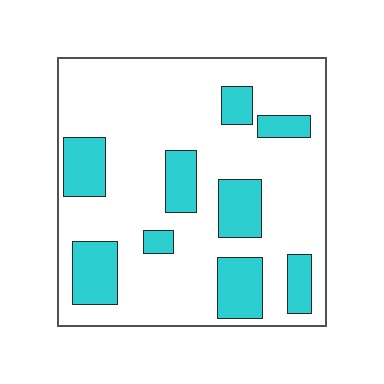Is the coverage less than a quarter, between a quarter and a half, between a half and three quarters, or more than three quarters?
Less than a quarter.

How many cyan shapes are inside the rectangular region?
9.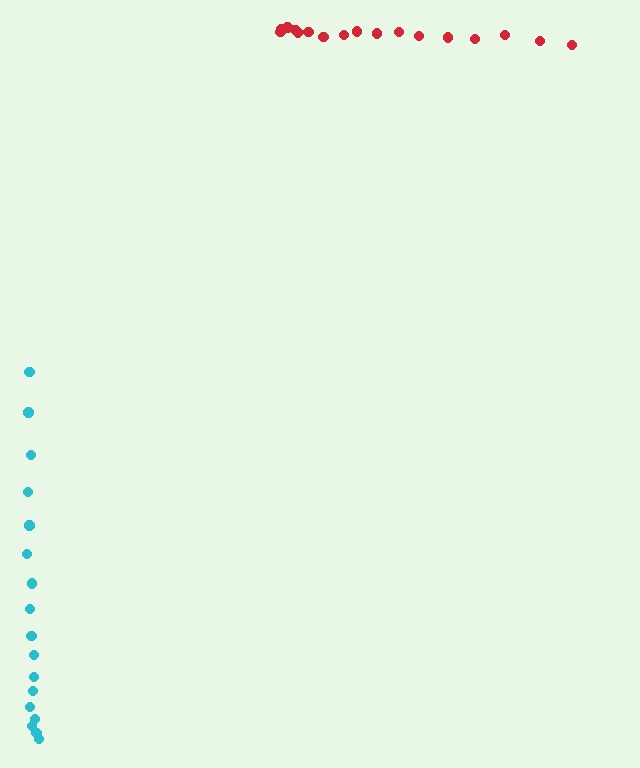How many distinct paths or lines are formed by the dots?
There are 2 distinct paths.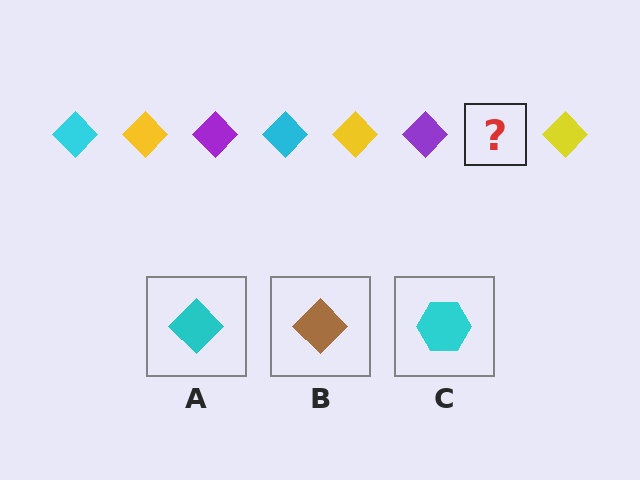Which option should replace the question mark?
Option A.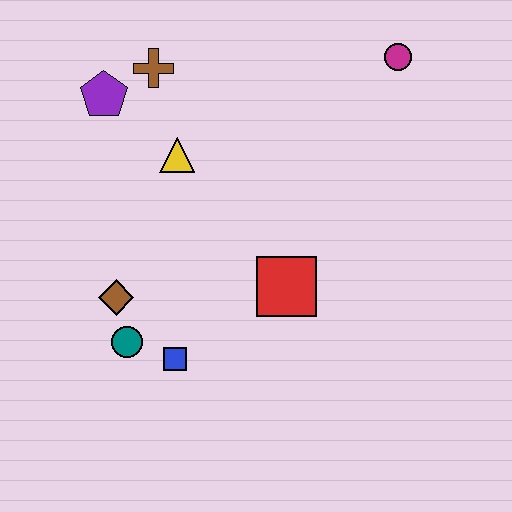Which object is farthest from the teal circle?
The magenta circle is farthest from the teal circle.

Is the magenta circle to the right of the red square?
Yes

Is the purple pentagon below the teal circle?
No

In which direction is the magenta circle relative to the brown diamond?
The magenta circle is to the right of the brown diamond.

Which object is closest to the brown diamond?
The teal circle is closest to the brown diamond.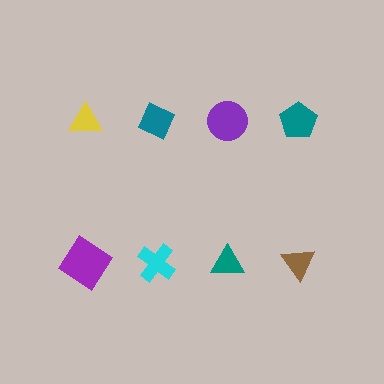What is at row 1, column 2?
A teal diamond.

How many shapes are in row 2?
4 shapes.